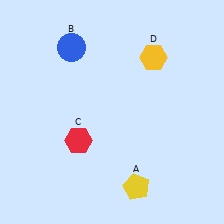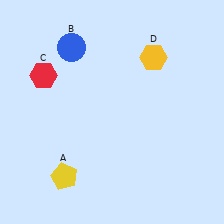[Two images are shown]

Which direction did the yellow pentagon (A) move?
The yellow pentagon (A) moved left.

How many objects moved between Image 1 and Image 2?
2 objects moved between the two images.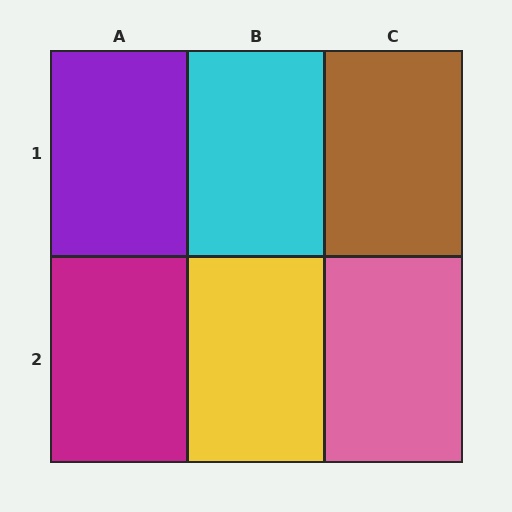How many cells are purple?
1 cell is purple.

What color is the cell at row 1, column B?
Cyan.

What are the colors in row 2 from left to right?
Magenta, yellow, pink.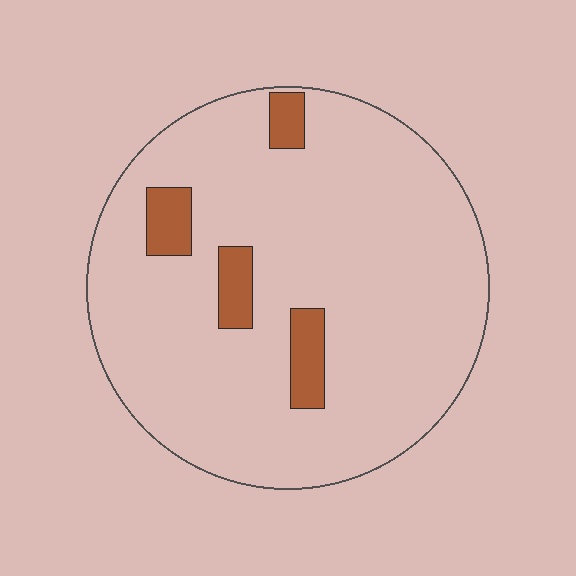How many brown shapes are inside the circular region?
4.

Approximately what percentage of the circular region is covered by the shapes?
Approximately 10%.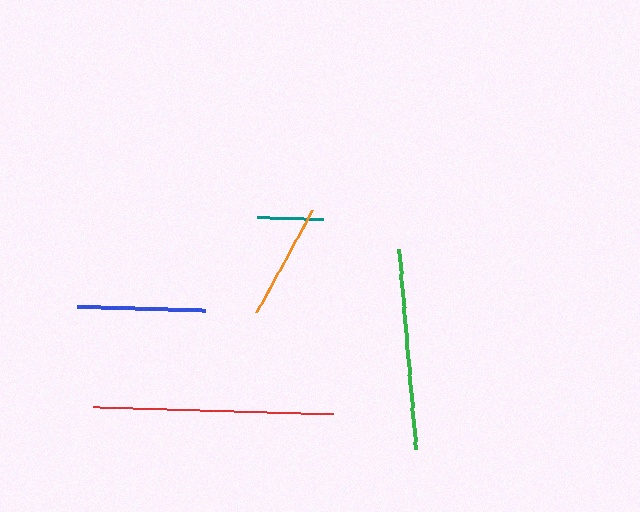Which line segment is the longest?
The red line is the longest at approximately 241 pixels.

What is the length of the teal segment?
The teal segment is approximately 66 pixels long.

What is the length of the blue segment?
The blue segment is approximately 128 pixels long.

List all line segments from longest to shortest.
From longest to shortest: red, green, blue, orange, teal.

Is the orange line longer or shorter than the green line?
The green line is longer than the orange line.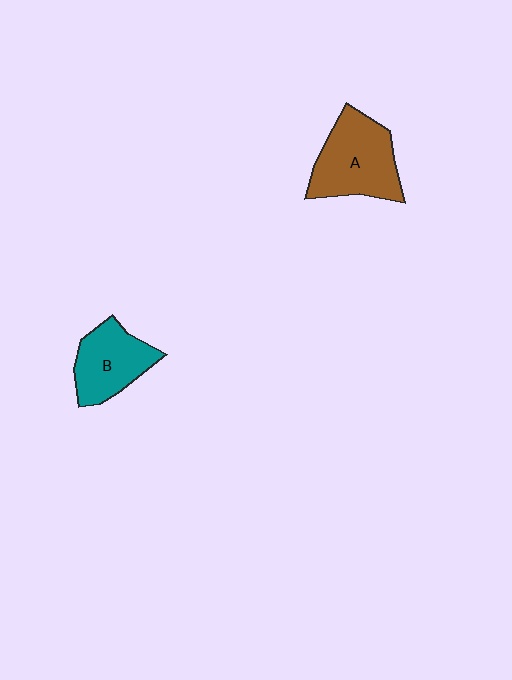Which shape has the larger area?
Shape A (brown).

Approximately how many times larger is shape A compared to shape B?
Approximately 1.3 times.